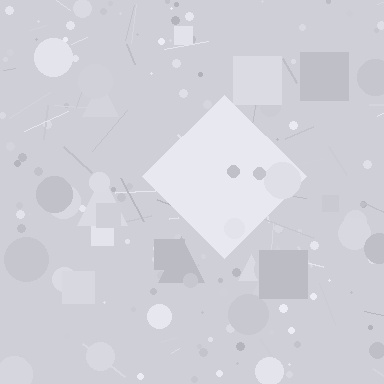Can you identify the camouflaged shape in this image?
The camouflaged shape is a diamond.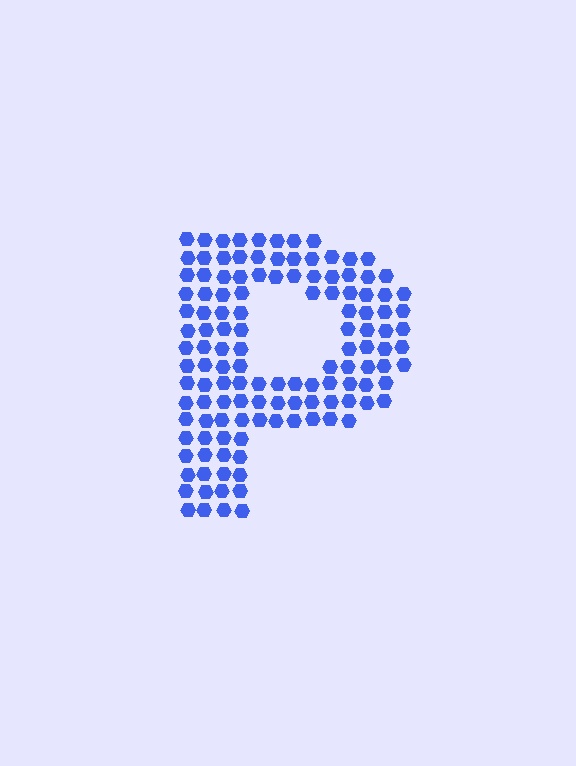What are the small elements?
The small elements are hexagons.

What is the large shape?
The large shape is the letter P.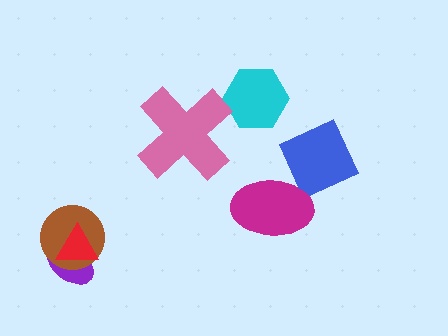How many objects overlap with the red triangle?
2 objects overlap with the red triangle.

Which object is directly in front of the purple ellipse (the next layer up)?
The brown circle is directly in front of the purple ellipse.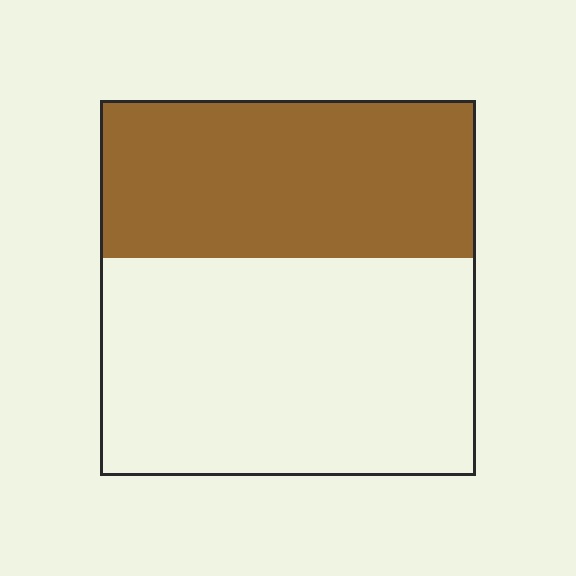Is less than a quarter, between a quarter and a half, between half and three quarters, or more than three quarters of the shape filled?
Between a quarter and a half.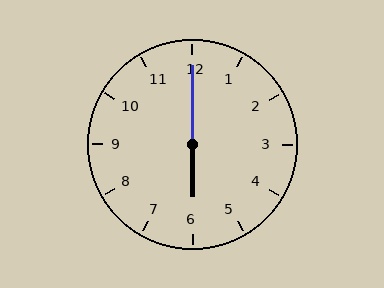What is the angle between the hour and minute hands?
Approximately 180 degrees.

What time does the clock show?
6:00.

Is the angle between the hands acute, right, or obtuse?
It is obtuse.